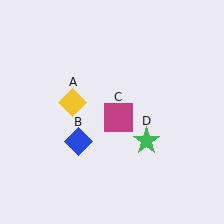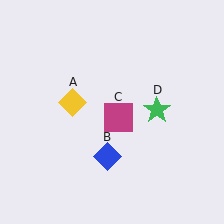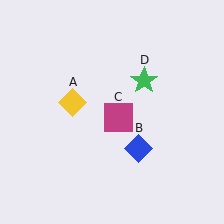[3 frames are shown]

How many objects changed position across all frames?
2 objects changed position: blue diamond (object B), green star (object D).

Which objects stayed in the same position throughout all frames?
Yellow diamond (object A) and magenta square (object C) remained stationary.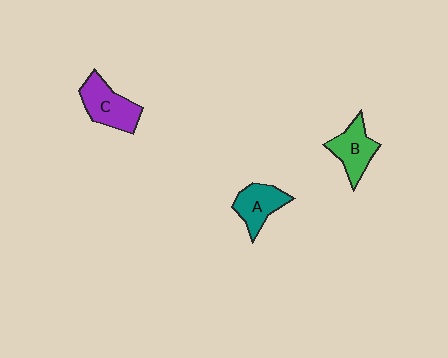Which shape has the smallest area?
Shape A (teal).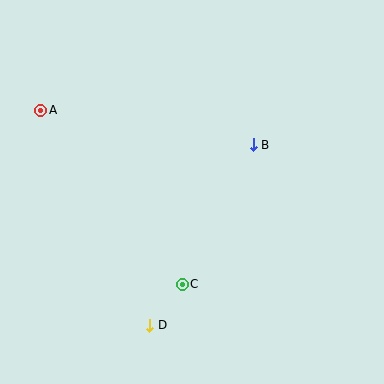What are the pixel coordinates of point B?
Point B is at (253, 145).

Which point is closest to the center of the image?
Point B at (253, 145) is closest to the center.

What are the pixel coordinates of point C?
Point C is at (182, 284).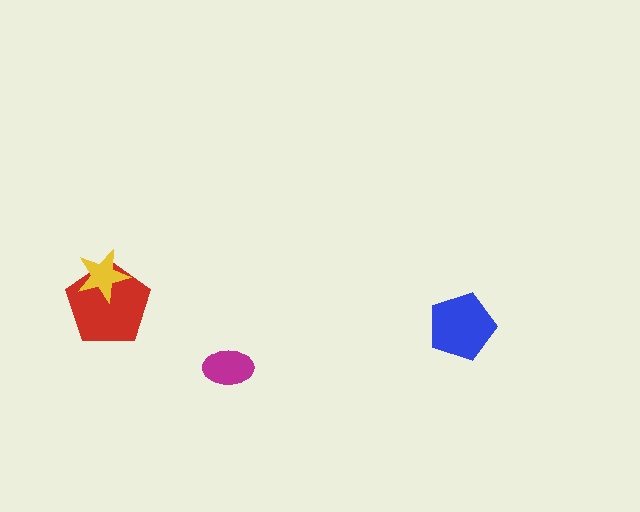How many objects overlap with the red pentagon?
1 object overlaps with the red pentagon.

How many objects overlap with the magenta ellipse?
0 objects overlap with the magenta ellipse.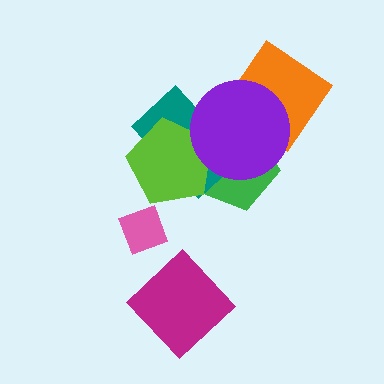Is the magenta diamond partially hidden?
No, no other shape covers it.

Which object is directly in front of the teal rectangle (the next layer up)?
The lime pentagon is directly in front of the teal rectangle.